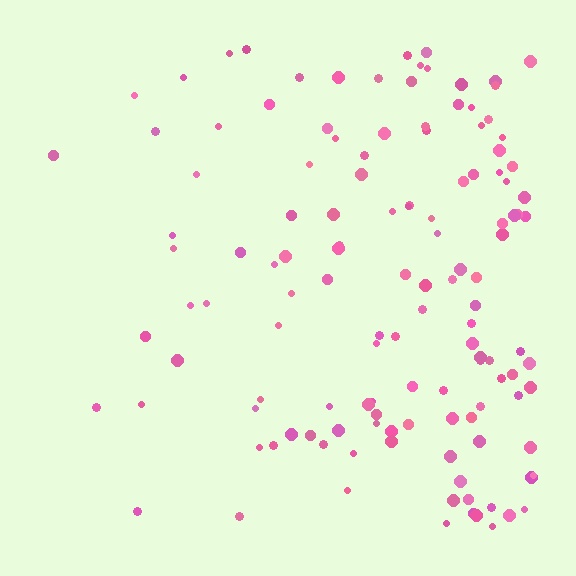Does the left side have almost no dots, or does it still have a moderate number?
Still a moderate number, just noticeably fewer than the right.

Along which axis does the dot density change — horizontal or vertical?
Horizontal.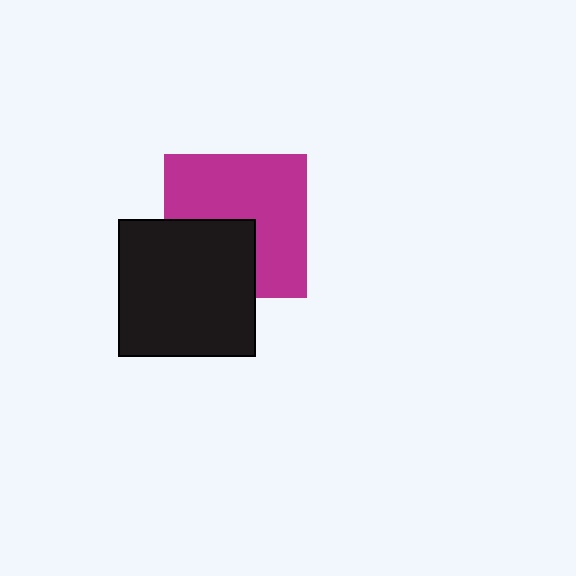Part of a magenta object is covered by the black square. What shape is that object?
It is a square.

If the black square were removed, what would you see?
You would see the complete magenta square.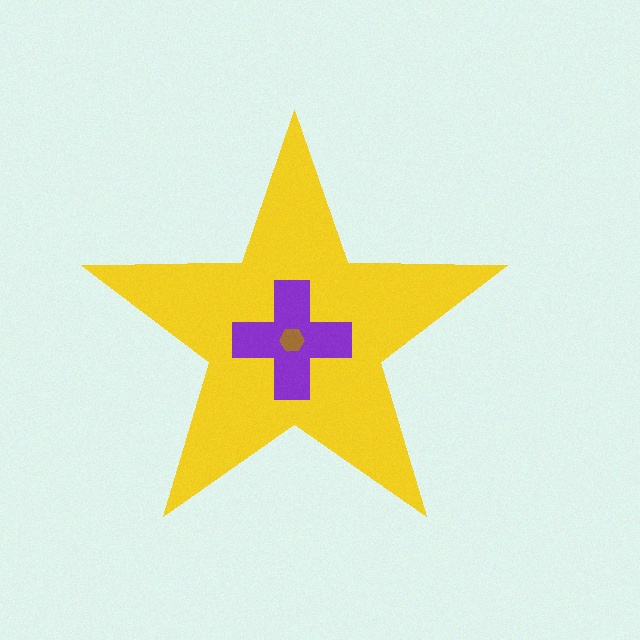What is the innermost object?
The brown hexagon.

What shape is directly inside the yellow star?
The purple cross.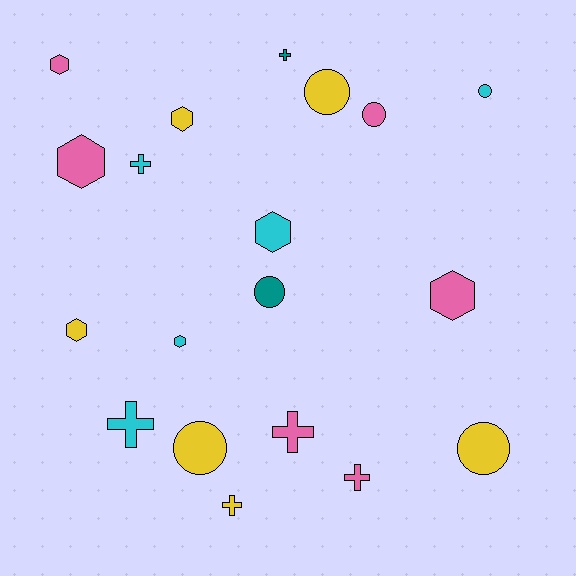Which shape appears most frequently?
Hexagon, with 7 objects.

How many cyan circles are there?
There is 1 cyan circle.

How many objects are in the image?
There are 19 objects.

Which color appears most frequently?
Pink, with 6 objects.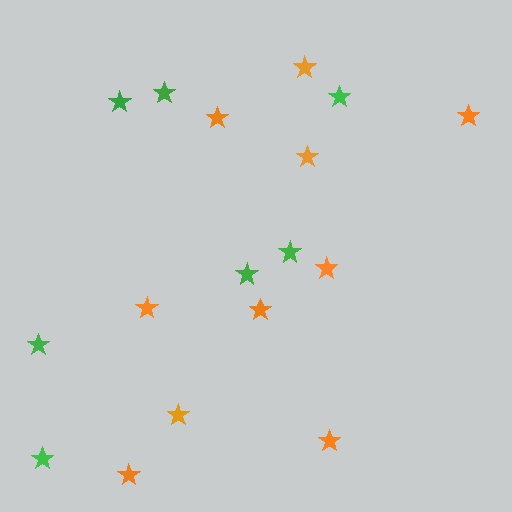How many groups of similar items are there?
There are 2 groups: one group of orange stars (10) and one group of green stars (7).